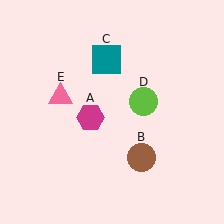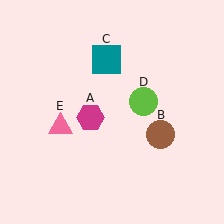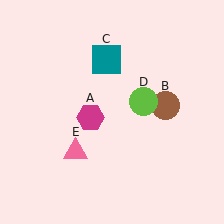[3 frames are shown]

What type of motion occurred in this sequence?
The brown circle (object B), pink triangle (object E) rotated counterclockwise around the center of the scene.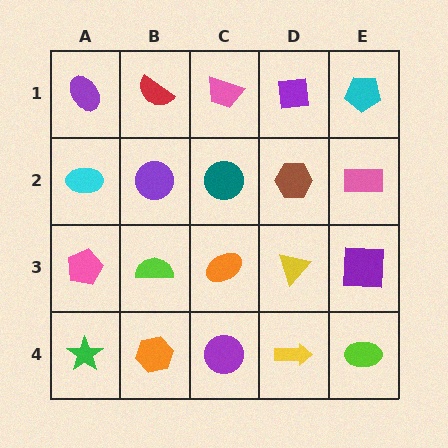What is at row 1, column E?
A cyan pentagon.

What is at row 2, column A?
A cyan ellipse.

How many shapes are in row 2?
5 shapes.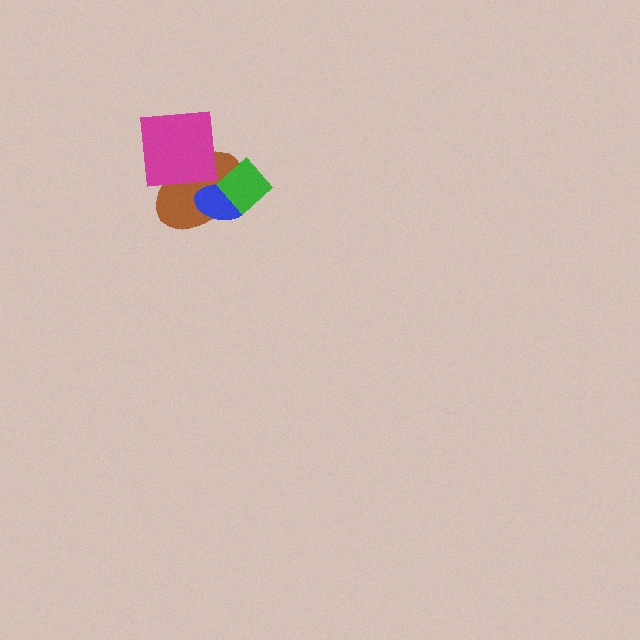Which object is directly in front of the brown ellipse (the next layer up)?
The blue ellipse is directly in front of the brown ellipse.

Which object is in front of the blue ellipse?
The green diamond is in front of the blue ellipse.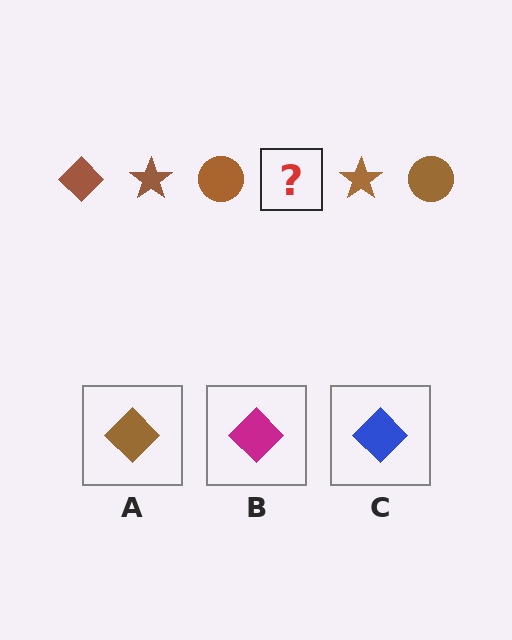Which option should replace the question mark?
Option A.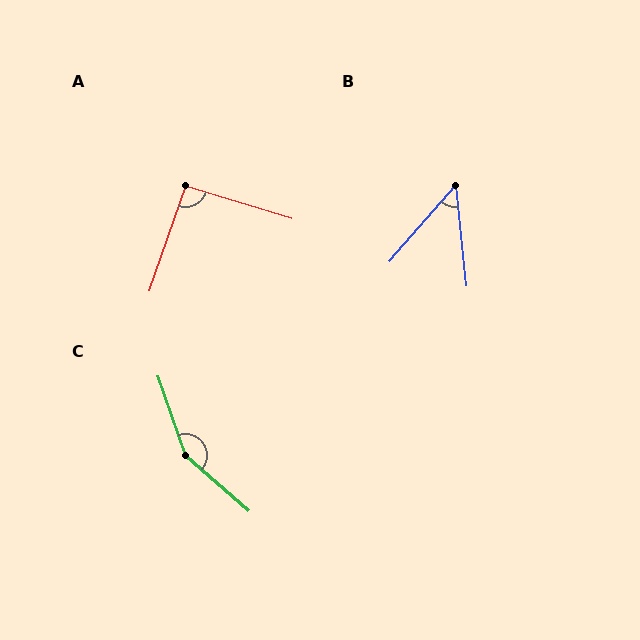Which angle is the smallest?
B, at approximately 47 degrees.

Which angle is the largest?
C, at approximately 150 degrees.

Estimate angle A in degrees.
Approximately 92 degrees.